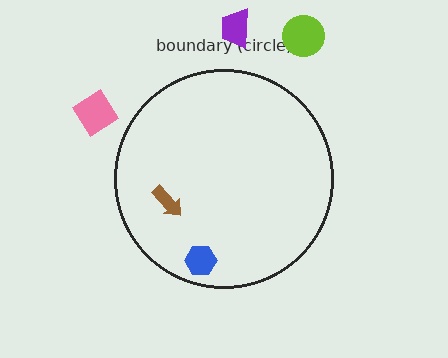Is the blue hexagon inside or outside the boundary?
Inside.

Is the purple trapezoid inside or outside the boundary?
Outside.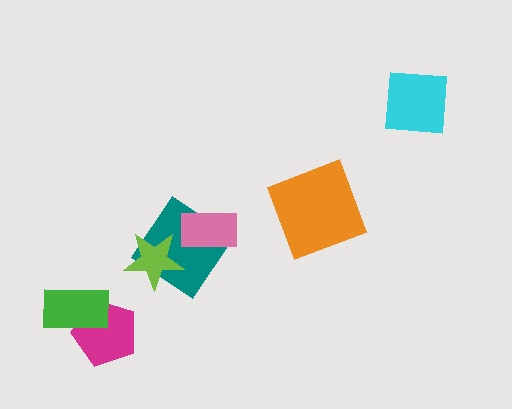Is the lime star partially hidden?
No, no other shape covers it.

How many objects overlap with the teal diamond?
2 objects overlap with the teal diamond.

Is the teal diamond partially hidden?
Yes, it is partially covered by another shape.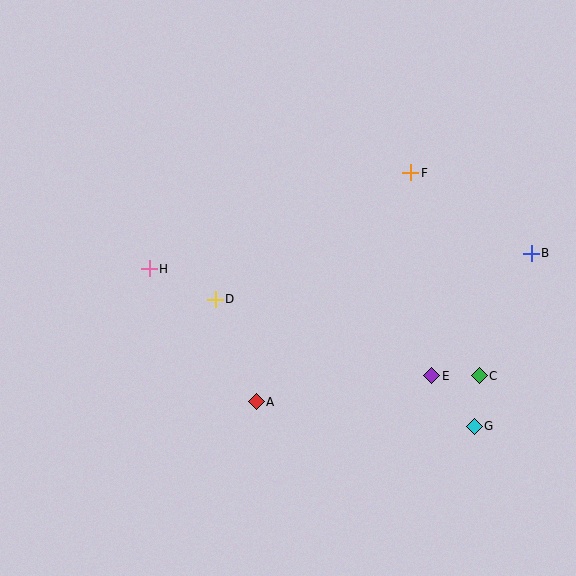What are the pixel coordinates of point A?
Point A is at (256, 402).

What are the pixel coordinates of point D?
Point D is at (215, 299).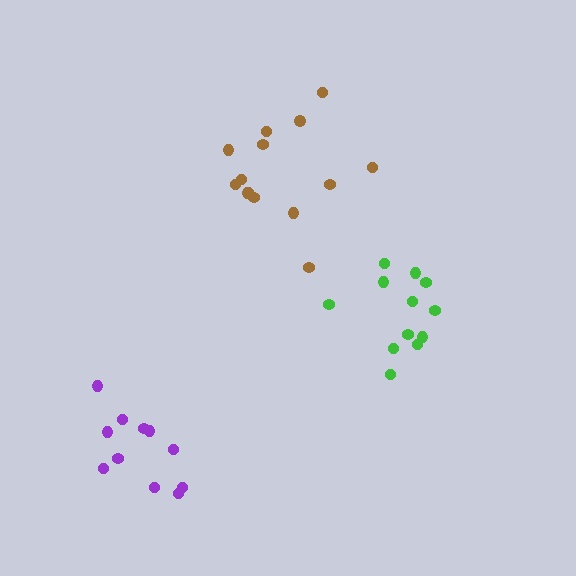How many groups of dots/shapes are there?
There are 3 groups.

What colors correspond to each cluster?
The clusters are colored: green, purple, brown.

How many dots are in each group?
Group 1: 12 dots, Group 2: 11 dots, Group 3: 14 dots (37 total).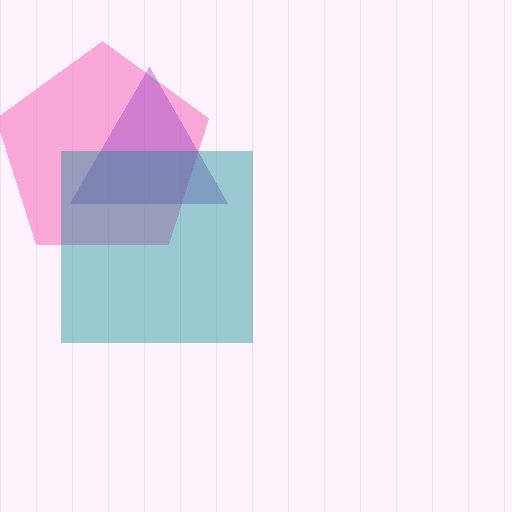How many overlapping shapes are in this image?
There are 3 overlapping shapes in the image.